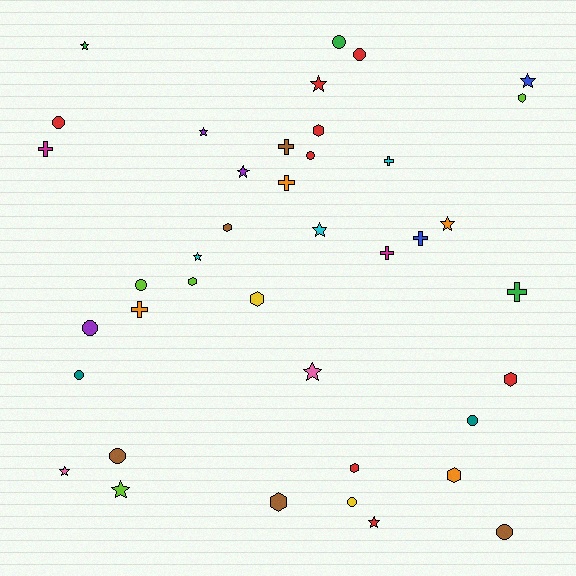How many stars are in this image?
There are 12 stars.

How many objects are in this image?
There are 40 objects.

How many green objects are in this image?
There are 3 green objects.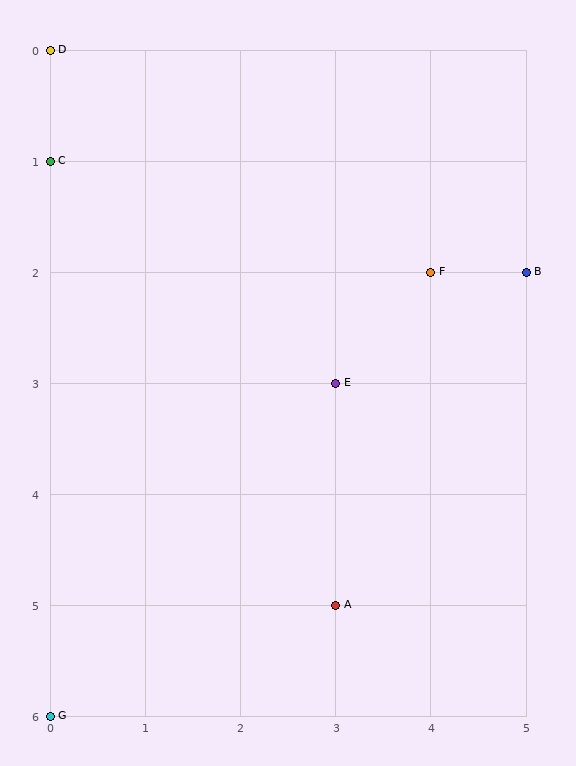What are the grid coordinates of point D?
Point D is at grid coordinates (0, 0).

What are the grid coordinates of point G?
Point G is at grid coordinates (0, 6).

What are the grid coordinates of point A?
Point A is at grid coordinates (3, 5).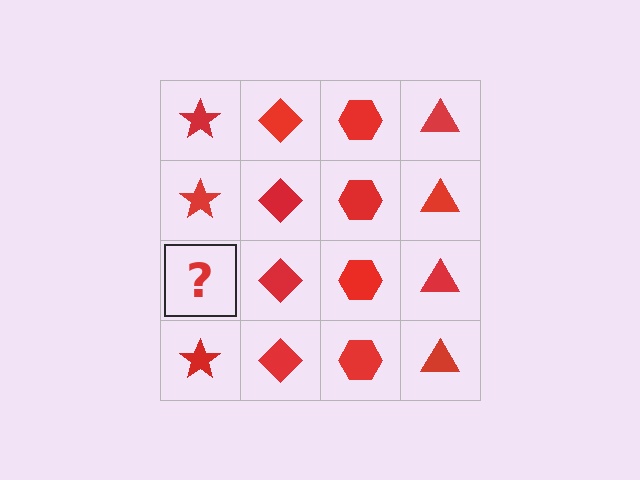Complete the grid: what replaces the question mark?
The question mark should be replaced with a red star.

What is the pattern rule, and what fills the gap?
The rule is that each column has a consistent shape. The gap should be filled with a red star.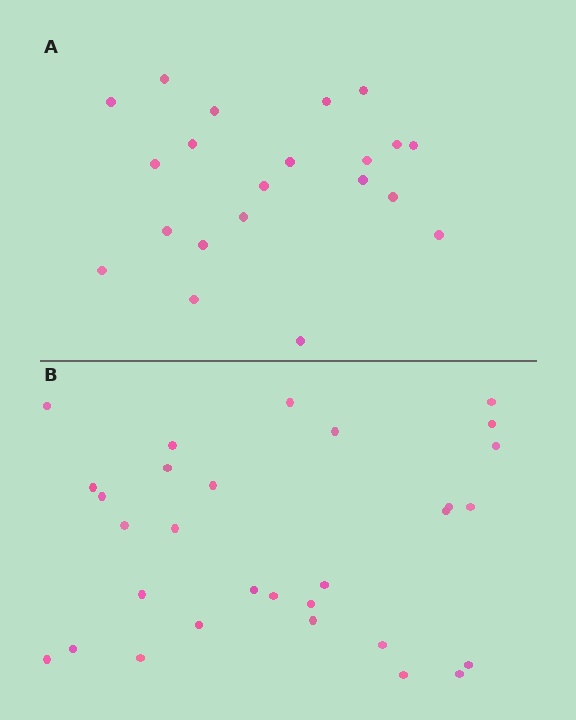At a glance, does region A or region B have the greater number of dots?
Region B (the bottom region) has more dots.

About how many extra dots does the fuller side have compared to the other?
Region B has roughly 8 or so more dots than region A.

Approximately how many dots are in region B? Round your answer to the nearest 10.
About 30 dots.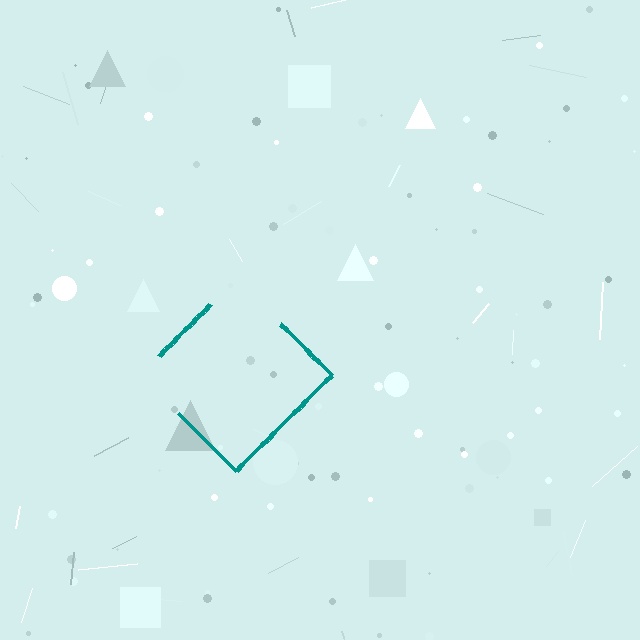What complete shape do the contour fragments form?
The contour fragments form a diamond.